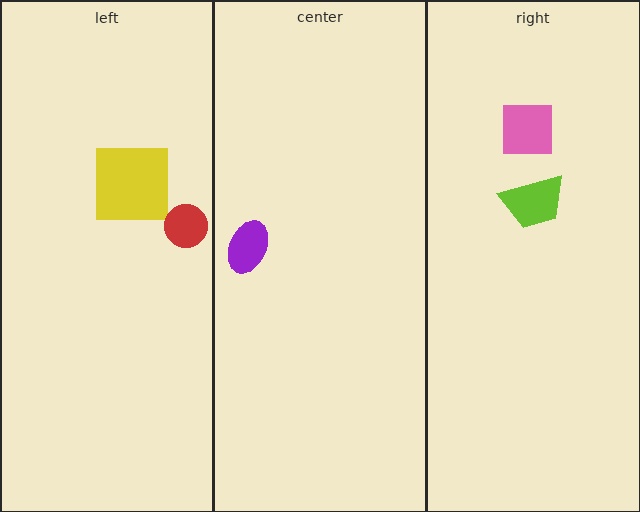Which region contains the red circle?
The left region.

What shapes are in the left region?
The yellow square, the red circle.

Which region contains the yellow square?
The left region.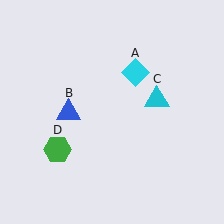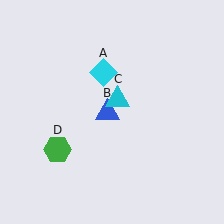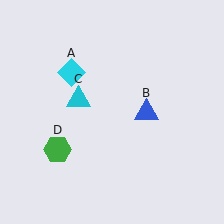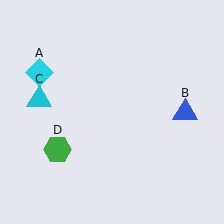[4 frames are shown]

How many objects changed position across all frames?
3 objects changed position: cyan diamond (object A), blue triangle (object B), cyan triangle (object C).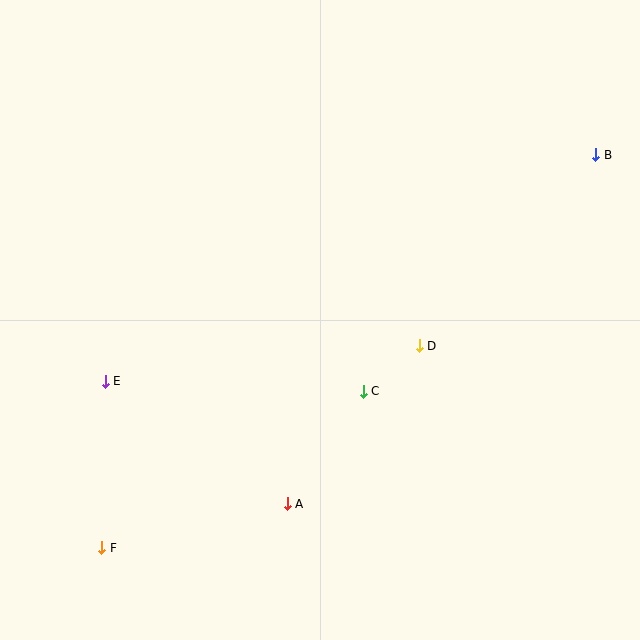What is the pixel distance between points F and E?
The distance between F and E is 166 pixels.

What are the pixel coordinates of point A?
Point A is at (287, 504).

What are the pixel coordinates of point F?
Point F is at (102, 548).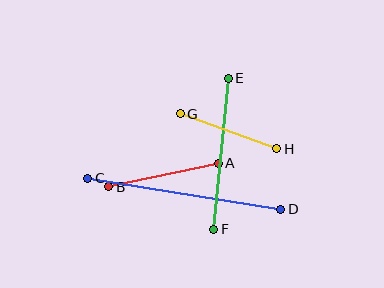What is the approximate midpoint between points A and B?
The midpoint is at approximately (163, 175) pixels.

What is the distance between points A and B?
The distance is approximately 112 pixels.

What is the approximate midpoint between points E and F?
The midpoint is at approximately (221, 154) pixels.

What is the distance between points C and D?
The distance is approximately 196 pixels.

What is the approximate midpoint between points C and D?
The midpoint is at approximately (184, 194) pixels.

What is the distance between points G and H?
The distance is approximately 103 pixels.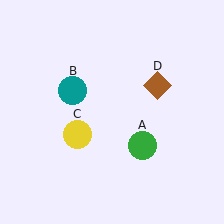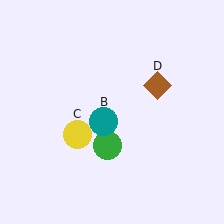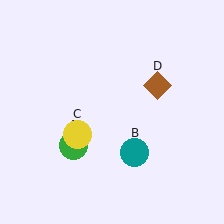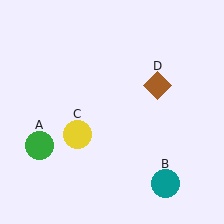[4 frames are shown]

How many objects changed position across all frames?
2 objects changed position: green circle (object A), teal circle (object B).